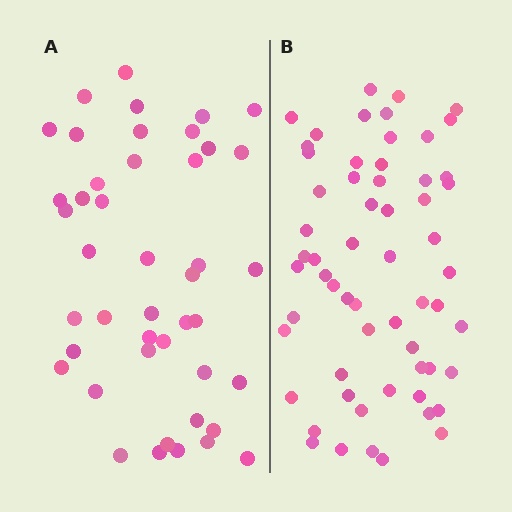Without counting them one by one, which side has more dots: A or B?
Region B (the right region) has more dots.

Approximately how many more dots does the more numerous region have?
Region B has approximately 15 more dots than region A.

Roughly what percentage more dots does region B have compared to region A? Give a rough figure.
About 35% more.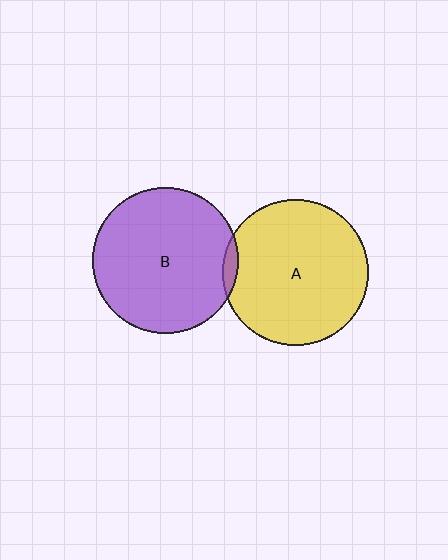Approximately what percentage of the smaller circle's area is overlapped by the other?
Approximately 5%.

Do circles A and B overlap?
Yes.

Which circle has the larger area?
Circle A (yellow).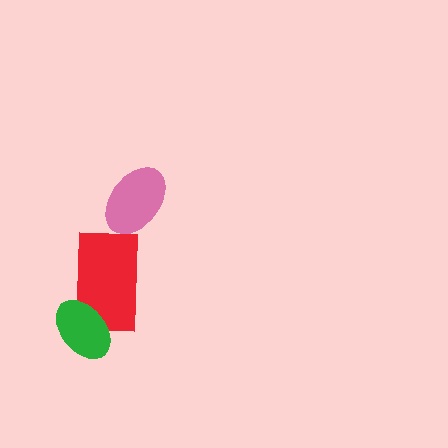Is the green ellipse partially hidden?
No, no other shape covers it.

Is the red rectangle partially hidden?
Yes, it is partially covered by another shape.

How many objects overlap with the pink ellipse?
0 objects overlap with the pink ellipse.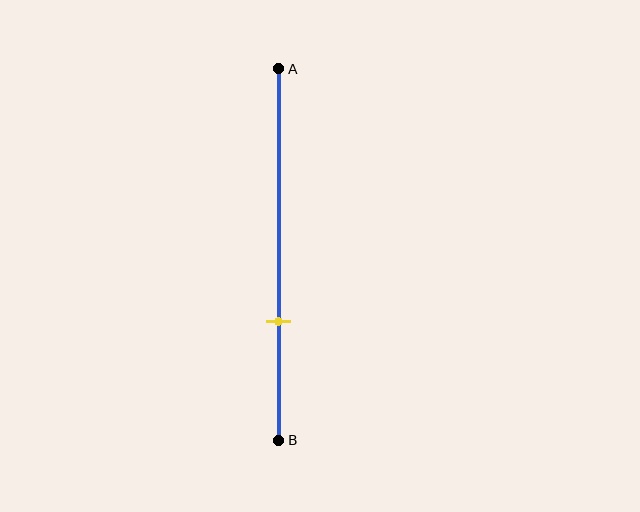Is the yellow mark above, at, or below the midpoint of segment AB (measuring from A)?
The yellow mark is below the midpoint of segment AB.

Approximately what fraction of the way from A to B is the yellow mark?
The yellow mark is approximately 70% of the way from A to B.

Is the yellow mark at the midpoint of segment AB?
No, the mark is at about 70% from A, not at the 50% midpoint.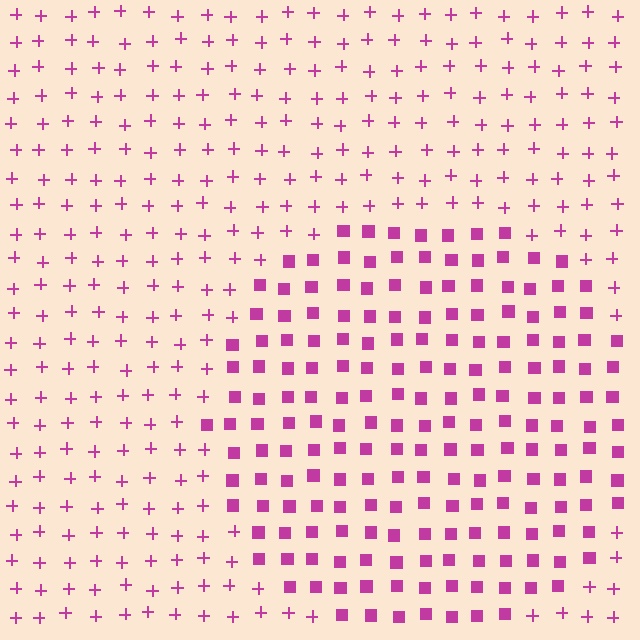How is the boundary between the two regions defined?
The boundary is defined by a change in element shape: squares inside vs. plus signs outside. All elements share the same color and spacing.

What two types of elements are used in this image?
The image uses squares inside the circle region and plus signs outside it.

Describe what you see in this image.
The image is filled with small magenta elements arranged in a uniform grid. A circle-shaped region contains squares, while the surrounding area contains plus signs. The boundary is defined purely by the change in element shape.